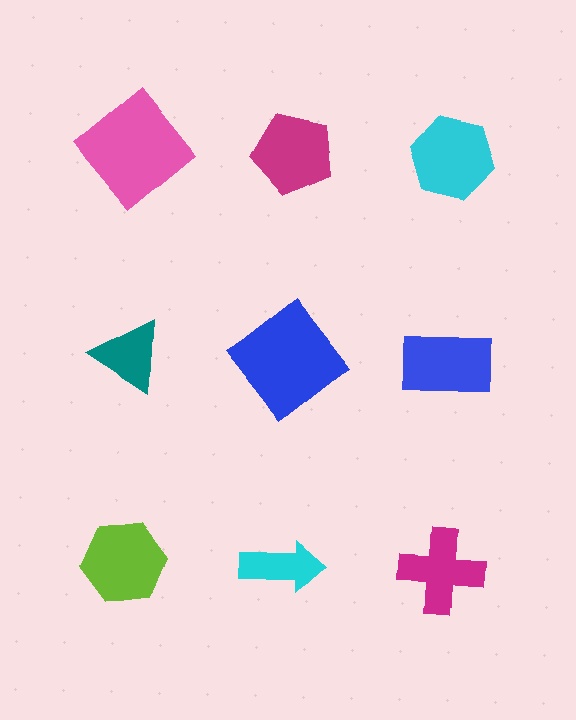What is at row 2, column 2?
A blue diamond.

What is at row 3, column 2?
A cyan arrow.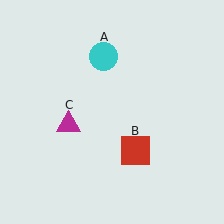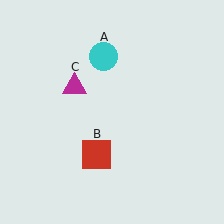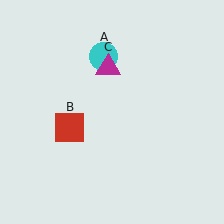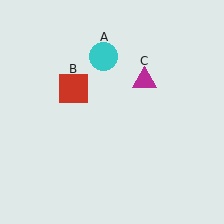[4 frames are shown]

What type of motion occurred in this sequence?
The red square (object B), magenta triangle (object C) rotated clockwise around the center of the scene.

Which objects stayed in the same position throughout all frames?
Cyan circle (object A) remained stationary.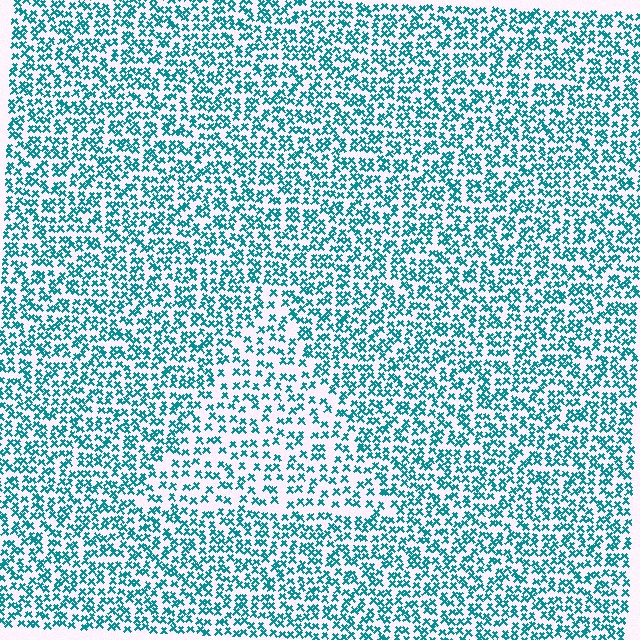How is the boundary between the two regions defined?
The boundary is defined by a change in element density (approximately 1.6x ratio). All elements are the same color, size, and shape.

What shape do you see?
I see a triangle.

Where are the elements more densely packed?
The elements are more densely packed outside the triangle boundary.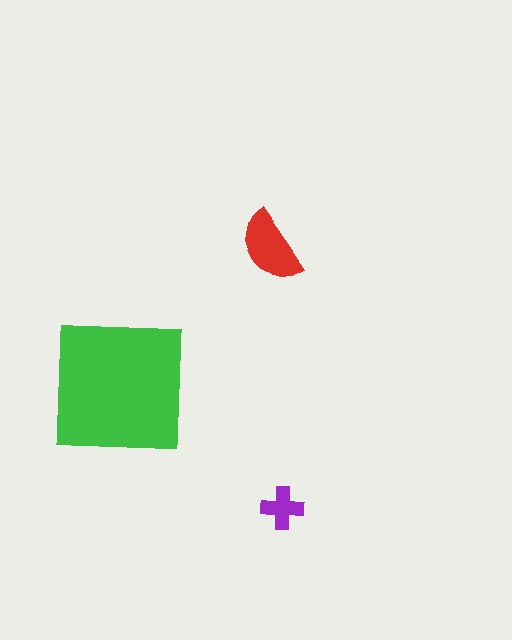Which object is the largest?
The green square.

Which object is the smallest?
The purple cross.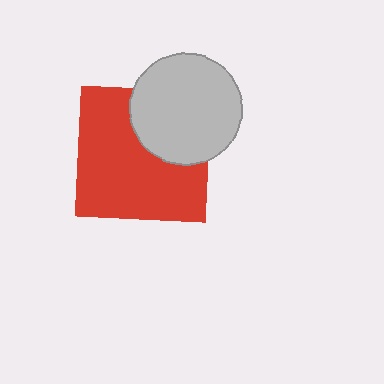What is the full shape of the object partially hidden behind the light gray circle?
The partially hidden object is a red square.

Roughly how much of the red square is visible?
Most of it is visible (roughly 69%).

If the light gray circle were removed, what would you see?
You would see the complete red square.